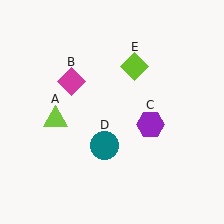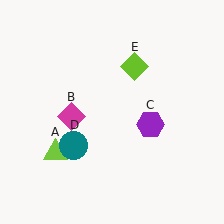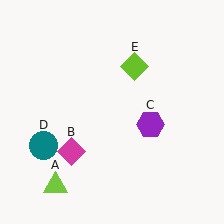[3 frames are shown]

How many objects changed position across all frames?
3 objects changed position: lime triangle (object A), magenta diamond (object B), teal circle (object D).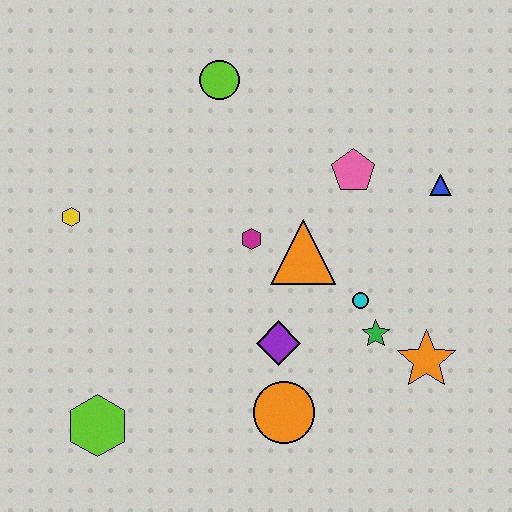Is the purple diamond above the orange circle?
Yes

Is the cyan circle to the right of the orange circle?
Yes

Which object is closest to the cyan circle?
The green star is closest to the cyan circle.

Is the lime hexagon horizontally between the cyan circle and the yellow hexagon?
Yes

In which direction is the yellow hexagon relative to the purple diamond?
The yellow hexagon is to the left of the purple diamond.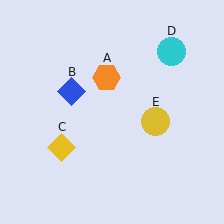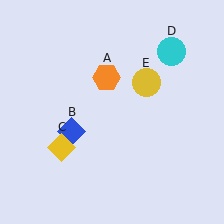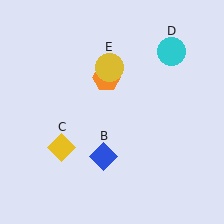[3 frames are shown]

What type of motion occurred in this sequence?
The blue diamond (object B), yellow circle (object E) rotated counterclockwise around the center of the scene.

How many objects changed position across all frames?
2 objects changed position: blue diamond (object B), yellow circle (object E).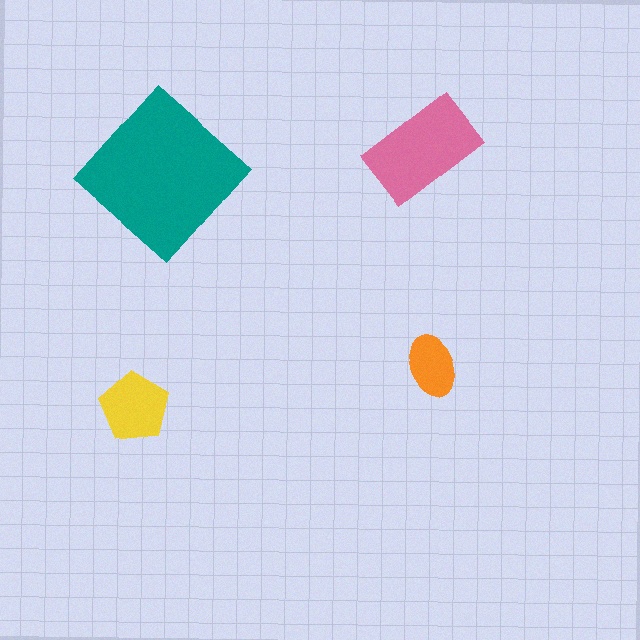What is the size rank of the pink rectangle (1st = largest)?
2nd.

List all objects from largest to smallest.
The teal diamond, the pink rectangle, the yellow pentagon, the orange ellipse.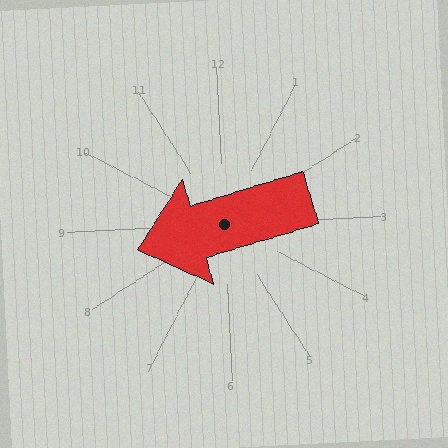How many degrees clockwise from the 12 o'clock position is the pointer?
Approximately 256 degrees.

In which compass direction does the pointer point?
West.